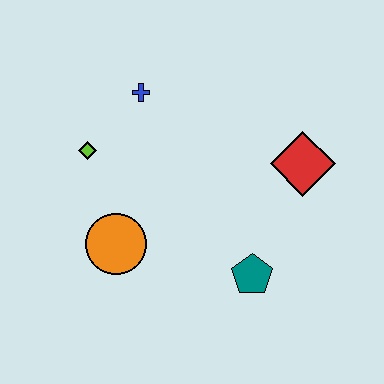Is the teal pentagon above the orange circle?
No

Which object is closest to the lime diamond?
The blue cross is closest to the lime diamond.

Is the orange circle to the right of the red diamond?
No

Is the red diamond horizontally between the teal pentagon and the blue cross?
No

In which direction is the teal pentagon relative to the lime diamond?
The teal pentagon is to the right of the lime diamond.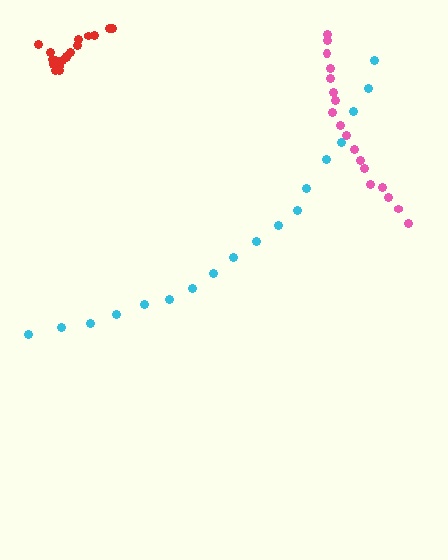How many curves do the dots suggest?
There are 3 distinct paths.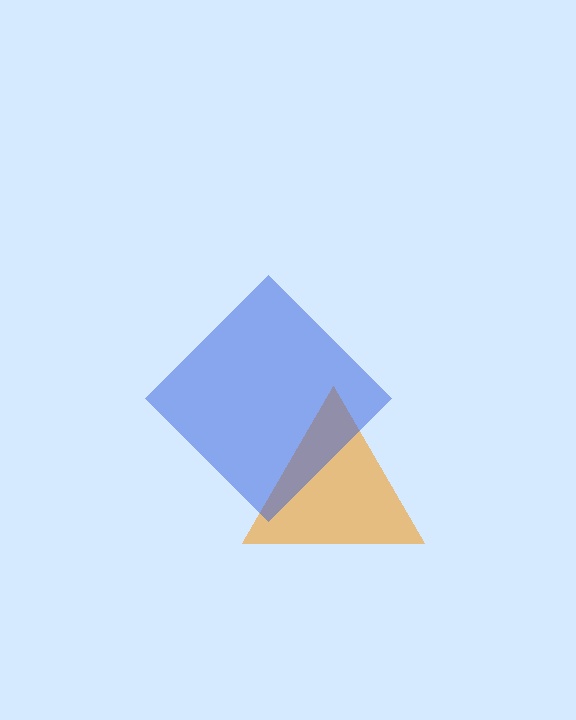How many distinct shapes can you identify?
There are 2 distinct shapes: an orange triangle, a blue diamond.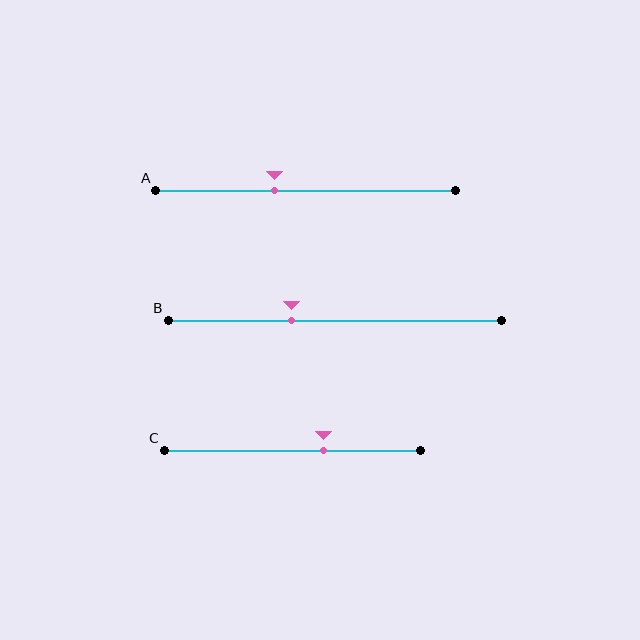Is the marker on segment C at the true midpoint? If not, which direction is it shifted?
No, the marker on segment C is shifted to the right by about 12% of the segment length.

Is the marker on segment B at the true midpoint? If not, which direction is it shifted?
No, the marker on segment B is shifted to the left by about 13% of the segment length.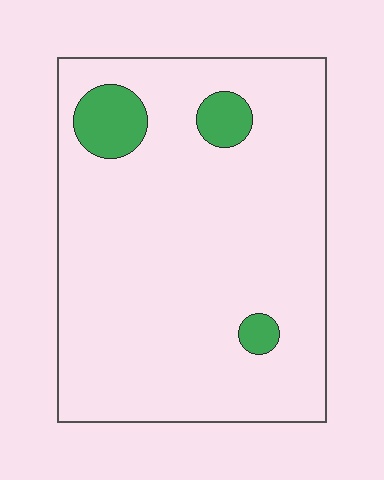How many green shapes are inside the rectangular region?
3.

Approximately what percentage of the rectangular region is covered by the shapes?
Approximately 10%.